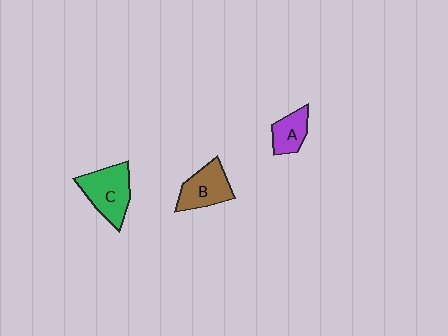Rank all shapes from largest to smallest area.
From largest to smallest: C (green), B (brown), A (purple).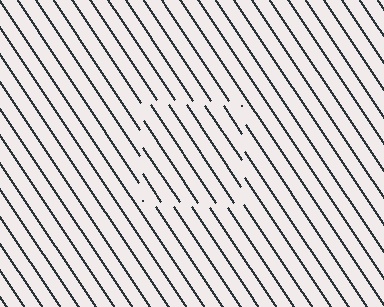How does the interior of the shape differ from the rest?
The interior of the shape contains the same grating, shifted by half a period — the contour is defined by the phase discontinuity where line-ends from the inner and outer gratings abut.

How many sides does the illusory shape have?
4 sides — the line-ends trace a square.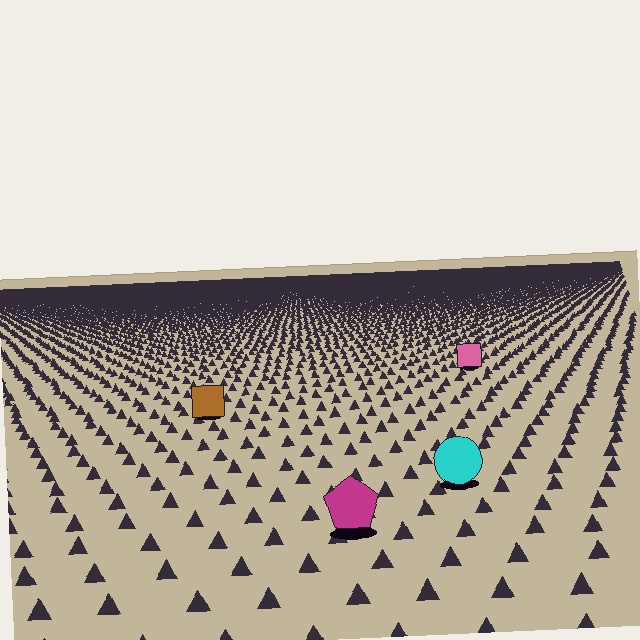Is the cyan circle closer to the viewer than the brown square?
Yes. The cyan circle is closer — you can tell from the texture gradient: the ground texture is coarser near it.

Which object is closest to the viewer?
The magenta pentagon is closest. The texture marks near it are larger and more spread out.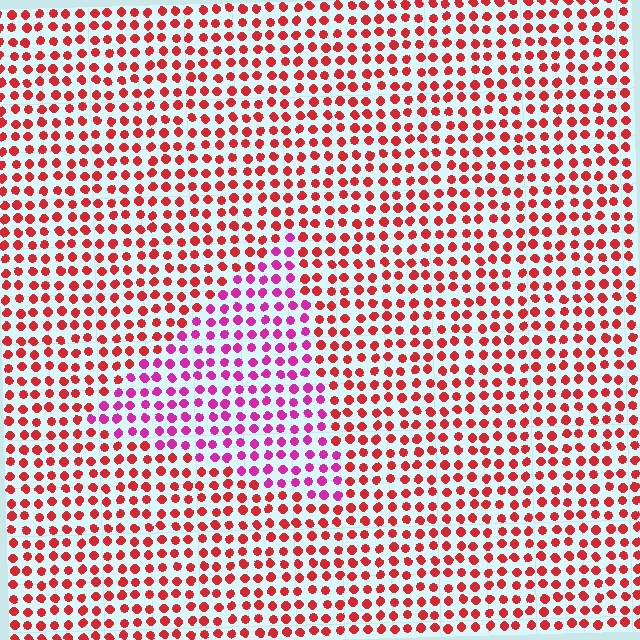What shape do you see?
I see a triangle.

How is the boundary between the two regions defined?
The boundary is defined purely by a slight shift in hue (about 43 degrees). Spacing, size, and orientation are identical on both sides.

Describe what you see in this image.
The image is filled with small red elements in a uniform arrangement. A triangle-shaped region is visible where the elements are tinted to a slightly different hue, forming a subtle color boundary.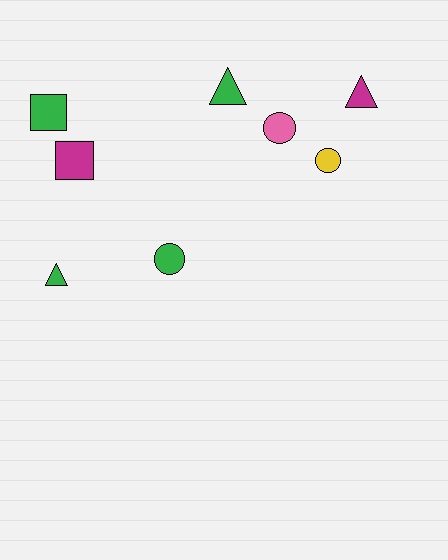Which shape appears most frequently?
Triangle, with 3 objects.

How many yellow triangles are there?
There are no yellow triangles.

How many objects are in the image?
There are 8 objects.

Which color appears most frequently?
Green, with 4 objects.